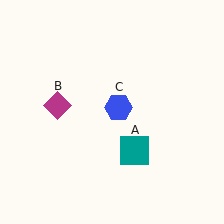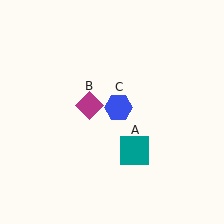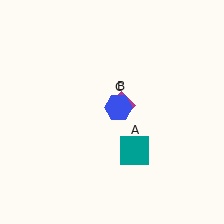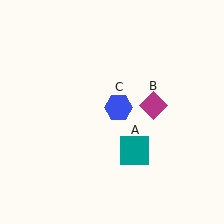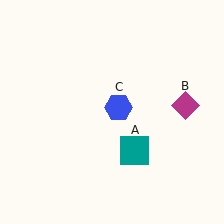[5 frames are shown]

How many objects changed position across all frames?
1 object changed position: magenta diamond (object B).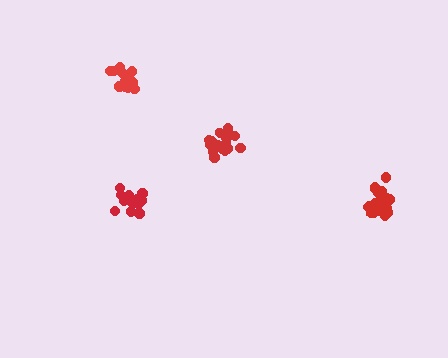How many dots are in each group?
Group 1: 18 dots, Group 2: 20 dots, Group 3: 14 dots, Group 4: 14 dots (66 total).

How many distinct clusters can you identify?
There are 4 distinct clusters.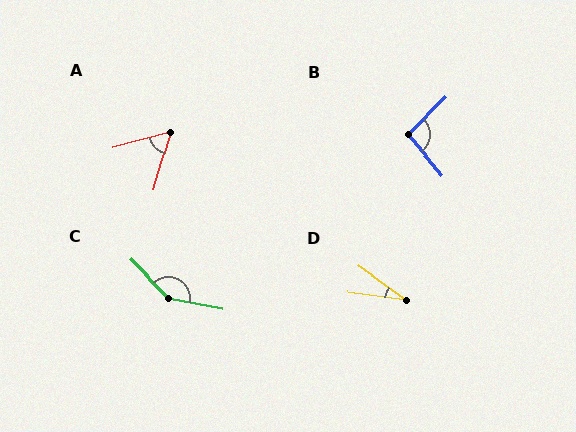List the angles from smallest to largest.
D (29°), A (59°), B (95°), C (144°).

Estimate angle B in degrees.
Approximately 95 degrees.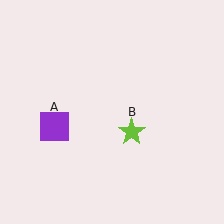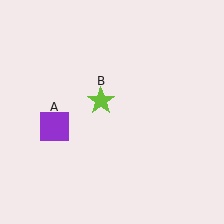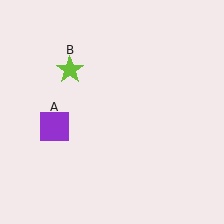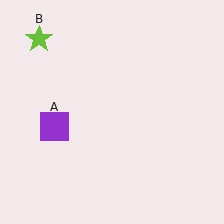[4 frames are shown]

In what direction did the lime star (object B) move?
The lime star (object B) moved up and to the left.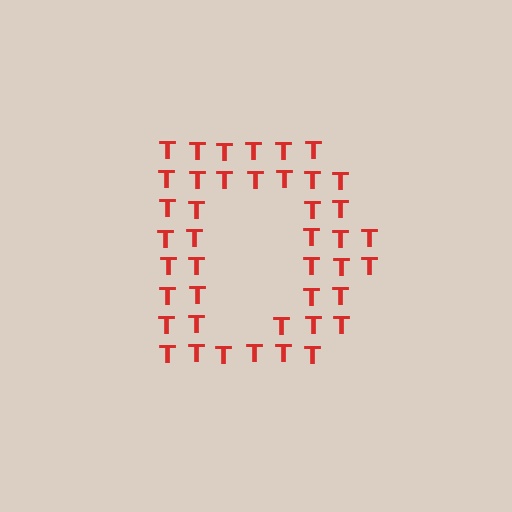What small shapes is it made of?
It is made of small letter T's.